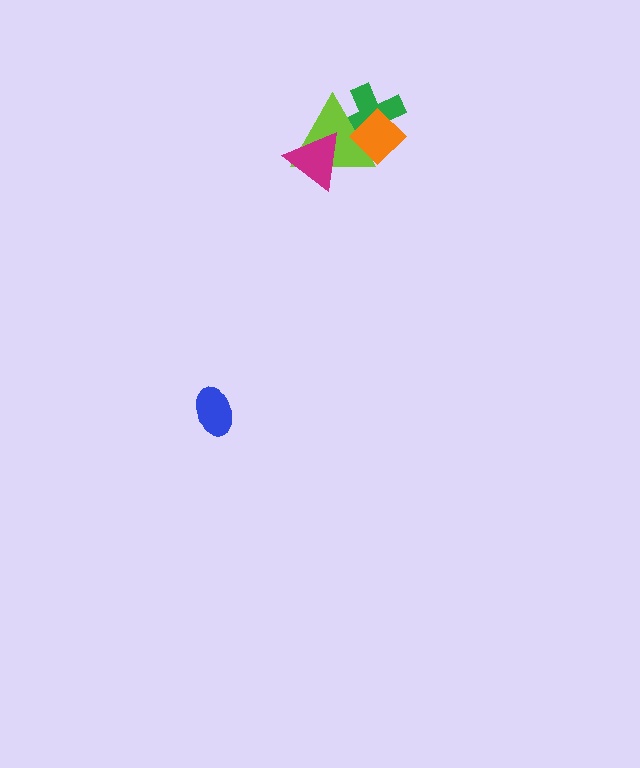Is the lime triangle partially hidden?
Yes, it is partially covered by another shape.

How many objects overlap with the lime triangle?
3 objects overlap with the lime triangle.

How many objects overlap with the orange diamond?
2 objects overlap with the orange diamond.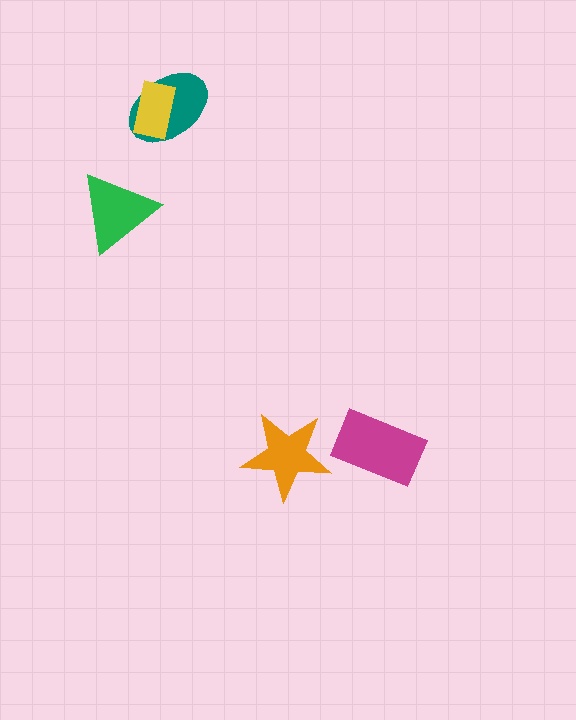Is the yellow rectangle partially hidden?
No, no other shape covers it.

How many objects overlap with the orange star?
0 objects overlap with the orange star.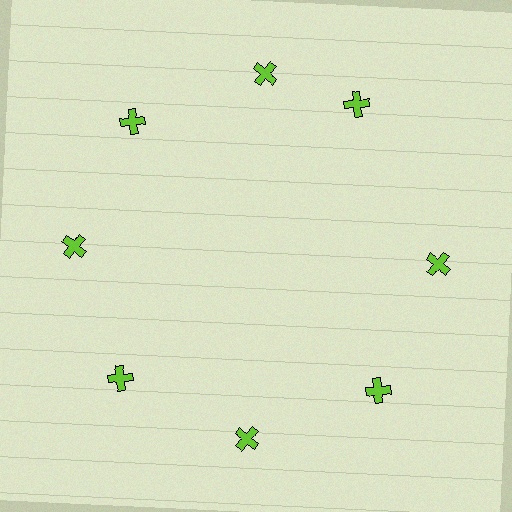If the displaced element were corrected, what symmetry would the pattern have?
It would have 8-fold rotational symmetry — the pattern would map onto itself every 45 degrees.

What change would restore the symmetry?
The symmetry would be restored by rotating it back into even spacing with its neighbors so that all 8 crosses sit at equal angles and equal distance from the center.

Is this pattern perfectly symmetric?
No. The 8 lime crosses are arranged in a ring, but one element near the 2 o'clock position is rotated out of alignment along the ring, breaking the 8-fold rotational symmetry.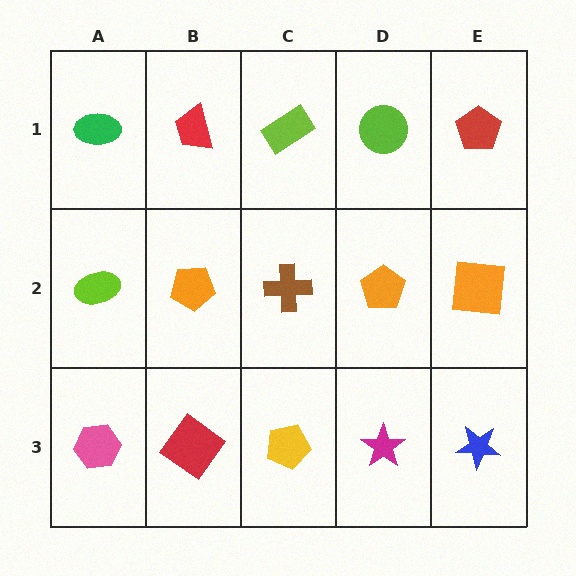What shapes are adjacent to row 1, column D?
An orange pentagon (row 2, column D), a lime rectangle (row 1, column C), a red pentagon (row 1, column E).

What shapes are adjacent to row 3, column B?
An orange pentagon (row 2, column B), a pink hexagon (row 3, column A), a yellow pentagon (row 3, column C).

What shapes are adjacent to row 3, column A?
A lime ellipse (row 2, column A), a red diamond (row 3, column B).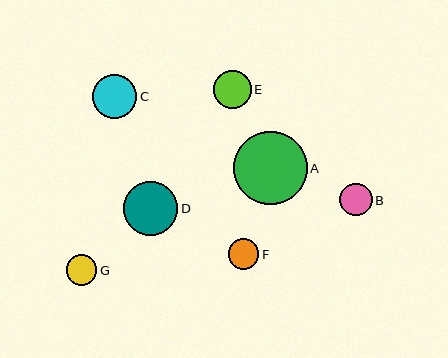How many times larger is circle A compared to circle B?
Circle A is approximately 2.3 times the size of circle B.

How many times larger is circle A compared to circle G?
Circle A is approximately 2.4 times the size of circle G.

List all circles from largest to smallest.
From largest to smallest: A, D, C, E, B, F, G.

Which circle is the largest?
Circle A is the largest with a size of approximately 73 pixels.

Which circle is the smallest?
Circle G is the smallest with a size of approximately 30 pixels.